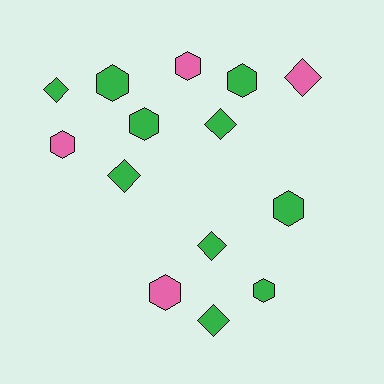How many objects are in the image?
There are 14 objects.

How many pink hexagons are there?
There are 3 pink hexagons.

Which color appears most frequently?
Green, with 10 objects.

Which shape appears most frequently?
Hexagon, with 8 objects.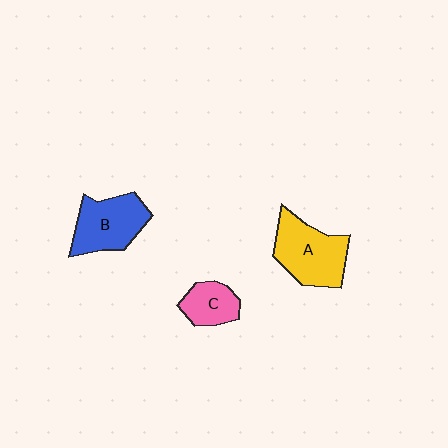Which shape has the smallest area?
Shape C (pink).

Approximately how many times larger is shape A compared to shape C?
Approximately 1.8 times.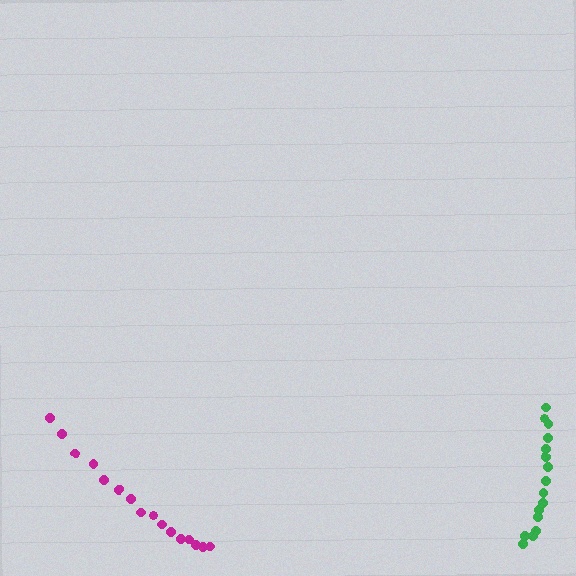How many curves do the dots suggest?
There are 2 distinct paths.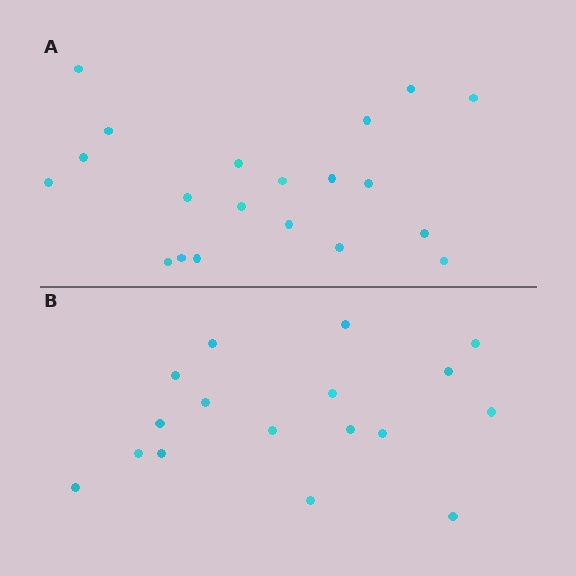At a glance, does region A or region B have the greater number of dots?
Region A (the top region) has more dots.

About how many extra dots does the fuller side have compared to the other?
Region A has just a few more — roughly 2 or 3 more dots than region B.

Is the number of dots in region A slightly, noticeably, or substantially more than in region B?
Region A has only slightly more — the two regions are fairly close. The ratio is roughly 1.2 to 1.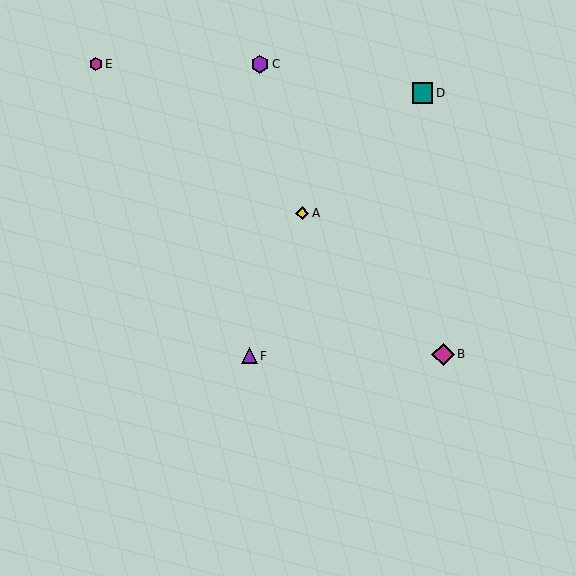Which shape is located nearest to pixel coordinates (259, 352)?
The purple triangle (labeled F) at (249, 356) is nearest to that location.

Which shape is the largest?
The magenta diamond (labeled B) is the largest.